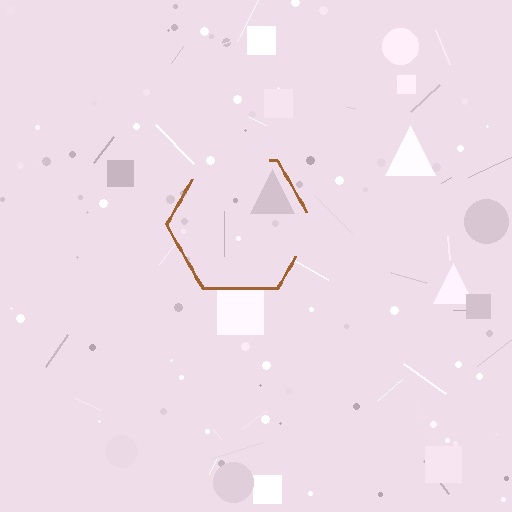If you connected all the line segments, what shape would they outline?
They would outline a hexagon.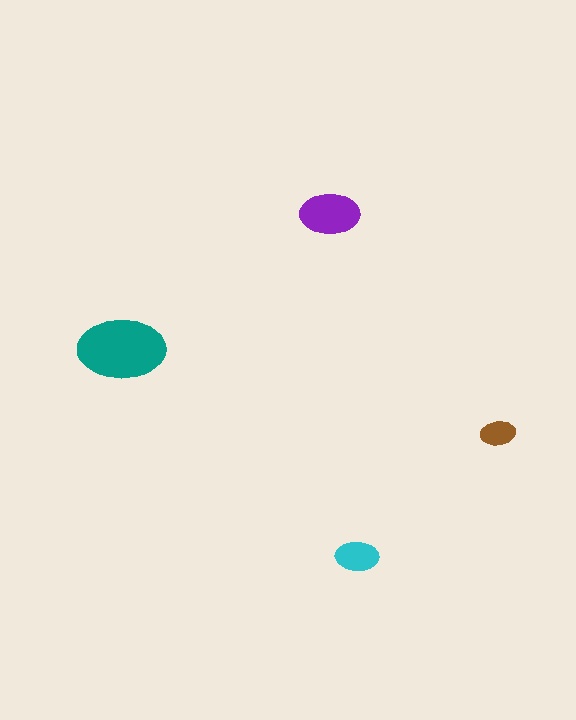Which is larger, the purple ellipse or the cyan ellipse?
The purple one.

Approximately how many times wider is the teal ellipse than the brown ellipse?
About 2.5 times wider.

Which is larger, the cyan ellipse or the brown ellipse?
The cyan one.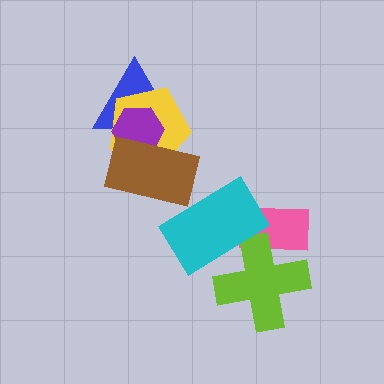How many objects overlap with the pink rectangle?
2 objects overlap with the pink rectangle.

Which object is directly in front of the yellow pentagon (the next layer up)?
The purple hexagon is directly in front of the yellow pentagon.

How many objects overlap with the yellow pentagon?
3 objects overlap with the yellow pentagon.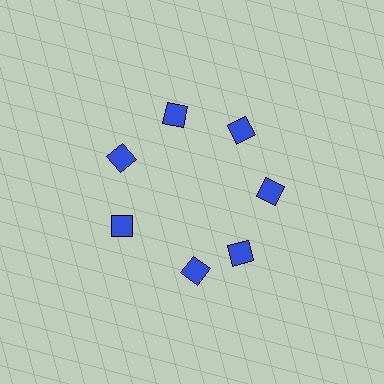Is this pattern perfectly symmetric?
No. The 7 blue diamonds are arranged in a ring, but one element near the 6 o'clock position is rotated out of alignment along the ring, breaking the 7-fold rotational symmetry.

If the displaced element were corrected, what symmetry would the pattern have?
It would have 7-fold rotational symmetry — the pattern would map onto itself every 51 degrees.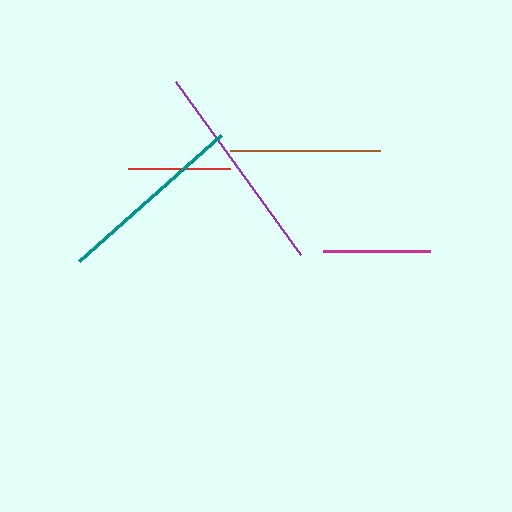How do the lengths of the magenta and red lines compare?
The magenta and red lines are approximately the same length.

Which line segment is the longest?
The purple line is the longest at approximately 214 pixels.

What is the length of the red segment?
The red segment is approximately 102 pixels long.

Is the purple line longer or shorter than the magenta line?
The purple line is longer than the magenta line.